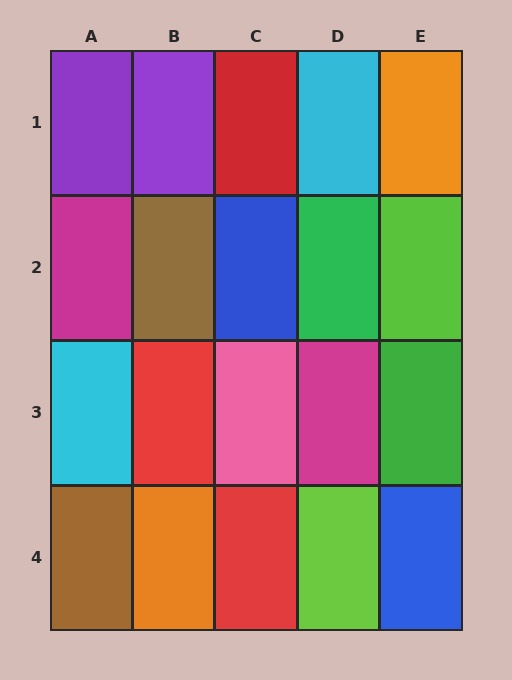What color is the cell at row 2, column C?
Blue.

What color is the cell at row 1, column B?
Purple.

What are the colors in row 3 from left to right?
Cyan, red, pink, magenta, green.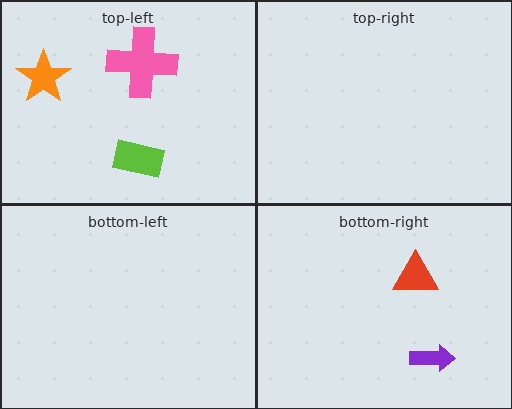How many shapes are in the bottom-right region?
2.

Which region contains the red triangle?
The bottom-right region.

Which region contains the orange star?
The top-left region.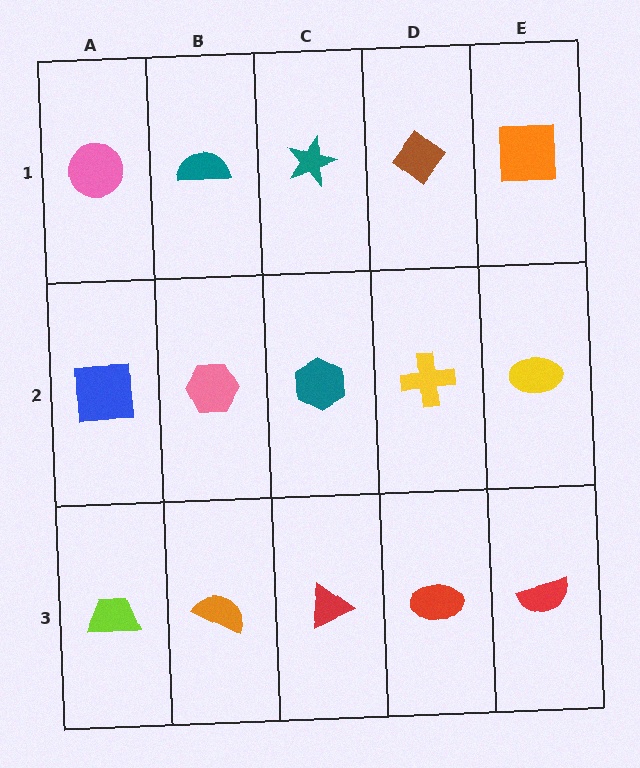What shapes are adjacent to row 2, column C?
A teal star (row 1, column C), a red triangle (row 3, column C), a pink hexagon (row 2, column B), a yellow cross (row 2, column D).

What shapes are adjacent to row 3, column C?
A teal hexagon (row 2, column C), an orange semicircle (row 3, column B), a red ellipse (row 3, column D).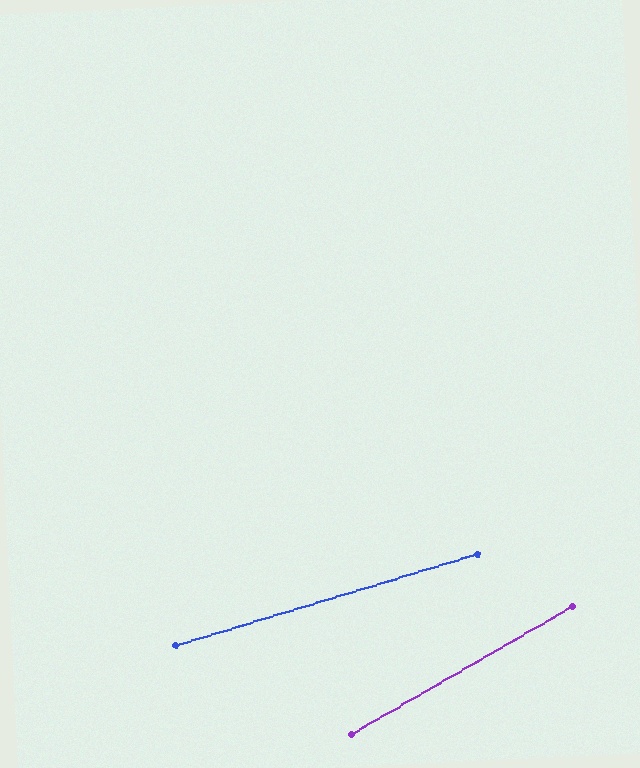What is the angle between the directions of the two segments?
Approximately 13 degrees.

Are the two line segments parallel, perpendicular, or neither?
Neither parallel nor perpendicular — they differ by about 13°.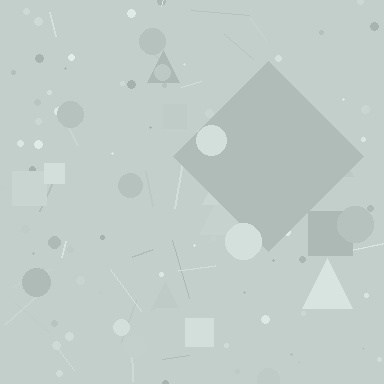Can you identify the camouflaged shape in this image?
The camouflaged shape is a diamond.